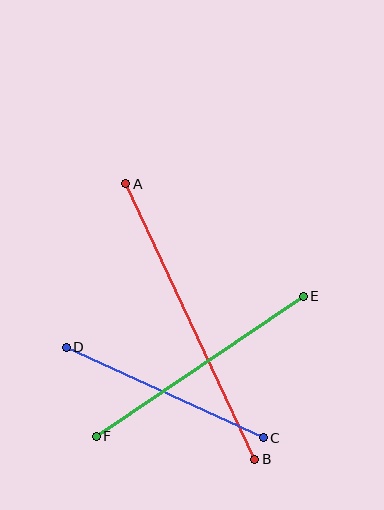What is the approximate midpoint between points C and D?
The midpoint is at approximately (165, 392) pixels.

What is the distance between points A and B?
The distance is approximately 304 pixels.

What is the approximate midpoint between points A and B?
The midpoint is at approximately (190, 321) pixels.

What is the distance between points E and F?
The distance is approximately 250 pixels.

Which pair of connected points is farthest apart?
Points A and B are farthest apart.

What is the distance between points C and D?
The distance is approximately 217 pixels.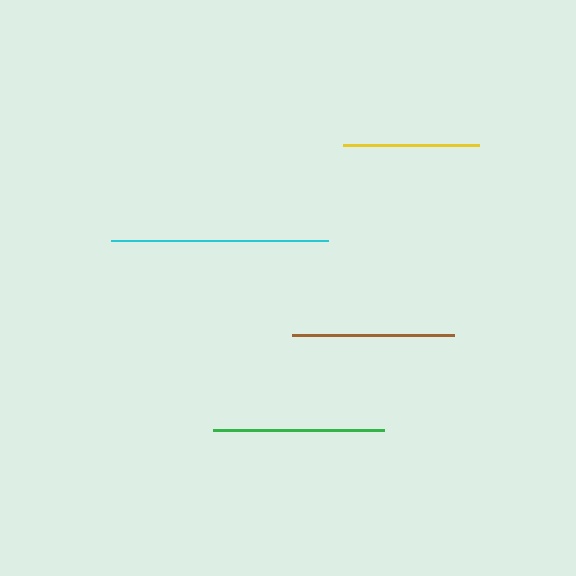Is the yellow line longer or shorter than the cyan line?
The cyan line is longer than the yellow line.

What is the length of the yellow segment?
The yellow segment is approximately 135 pixels long.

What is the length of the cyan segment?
The cyan segment is approximately 217 pixels long.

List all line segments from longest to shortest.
From longest to shortest: cyan, green, brown, yellow.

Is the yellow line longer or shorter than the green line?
The green line is longer than the yellow line.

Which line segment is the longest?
The cyan line is the longest at approximately 217 pixels.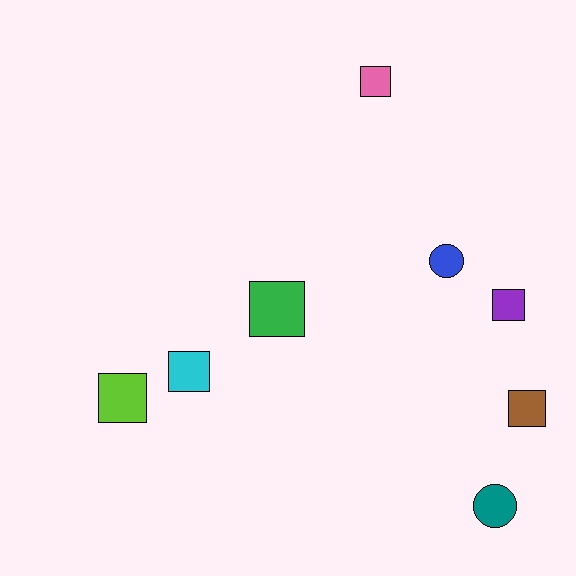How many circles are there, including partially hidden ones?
There are 2 circles.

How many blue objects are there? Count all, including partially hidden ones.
There is 1 blue object.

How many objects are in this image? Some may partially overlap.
There are 8 objects.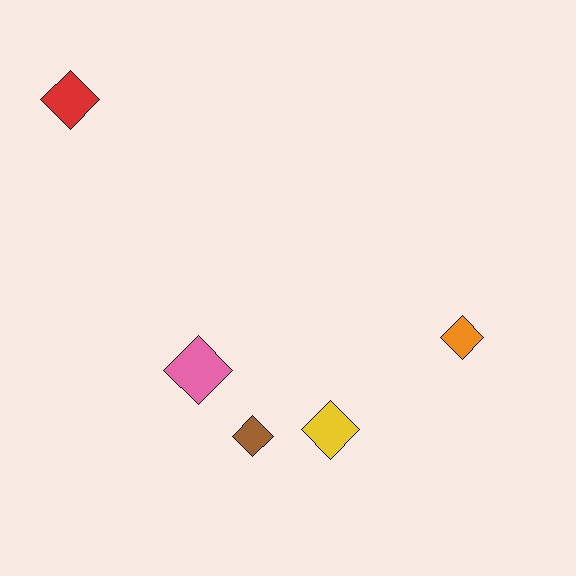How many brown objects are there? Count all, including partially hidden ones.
There is 1 brown object.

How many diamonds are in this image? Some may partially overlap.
There are 5 diamonds.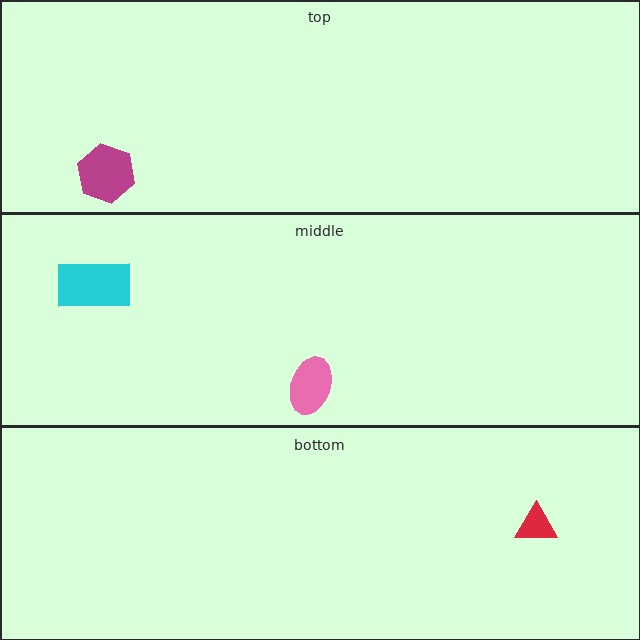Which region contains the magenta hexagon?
The top region.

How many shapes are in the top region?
1.